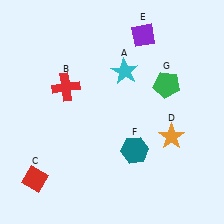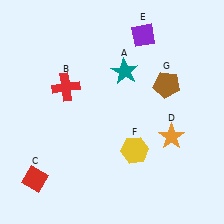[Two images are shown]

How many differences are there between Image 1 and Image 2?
There are 3 differences between the two images.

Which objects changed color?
A changed from cyan to teal. F changed from teal to yellow. G changed from green to brown.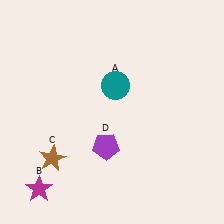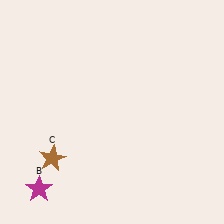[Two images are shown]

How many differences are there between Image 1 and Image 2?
There are 2 differences between the two images.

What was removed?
The purple pentagon (D), the teal circle (A) were removed in Image 2.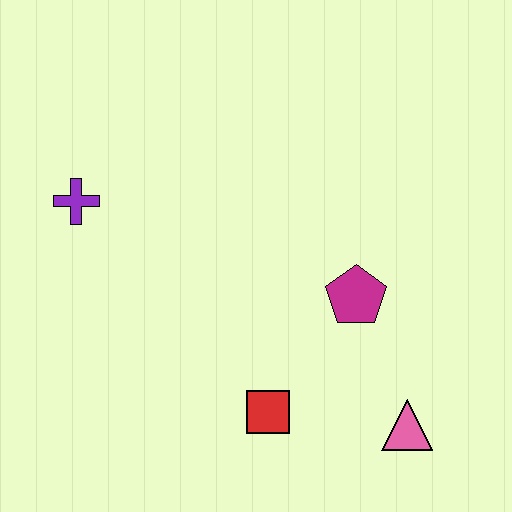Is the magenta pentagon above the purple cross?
No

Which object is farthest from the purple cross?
The pink triangle is farthest from the purple cross.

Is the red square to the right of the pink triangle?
No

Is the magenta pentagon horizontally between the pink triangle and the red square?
Yes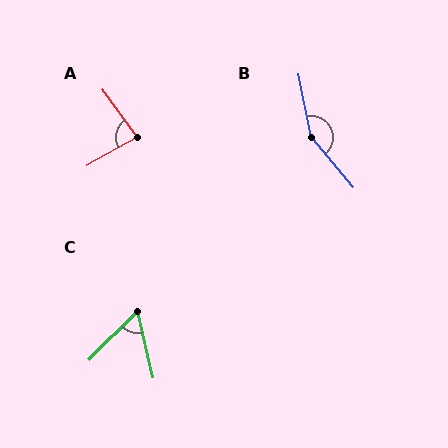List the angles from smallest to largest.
C (58°), A (84°), B (151°).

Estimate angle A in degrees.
Approximately 84 degrees.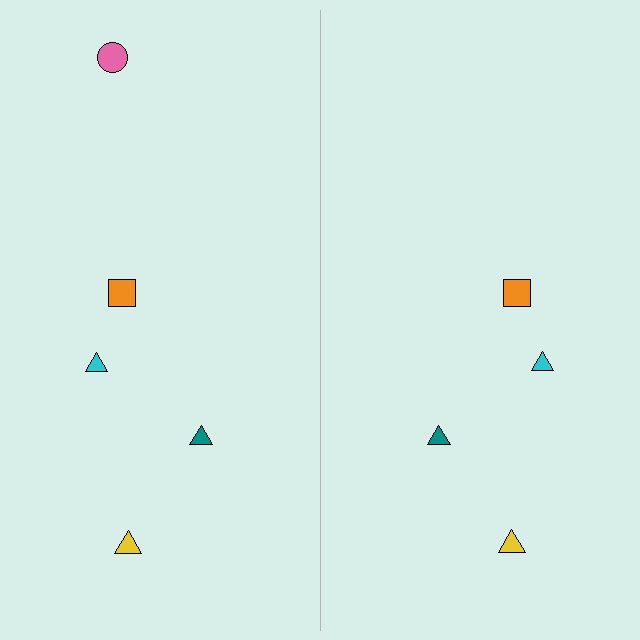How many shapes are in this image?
There are 9 shapes in this image.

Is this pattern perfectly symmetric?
No, the pattern is not perfectly symmetric. A pink circle is missing from the right side.